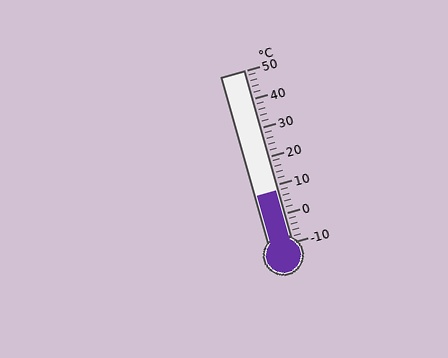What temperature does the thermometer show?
The thermometer shows approximately 8°C.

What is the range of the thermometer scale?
The thermometer scale ranges from -10°C to 50°C.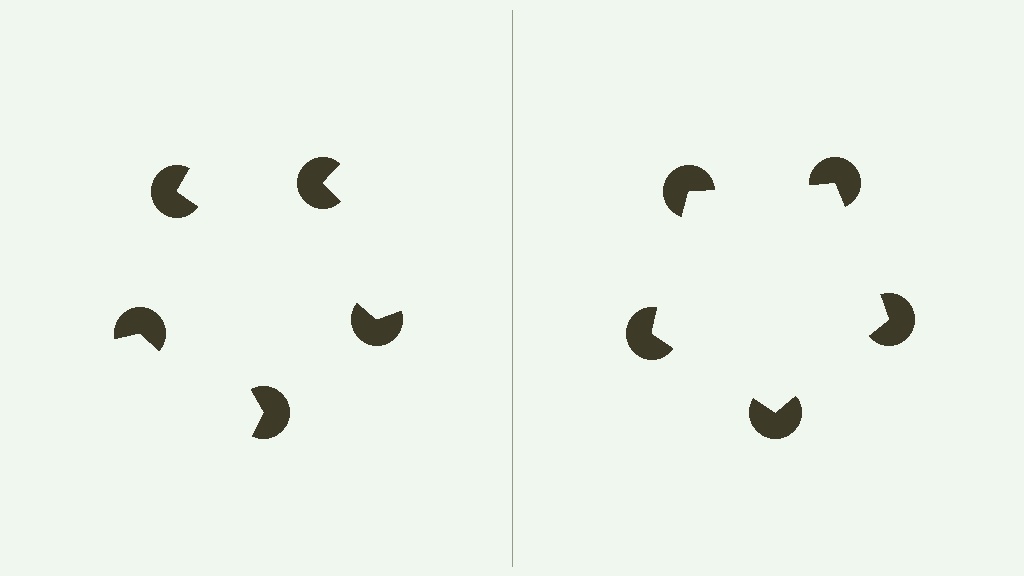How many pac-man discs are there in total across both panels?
10 — 5 on each side.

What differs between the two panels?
The pac-man discs are positioned identically on both sides; only the wedge orientations differ. On the right they align to a pentagon; on the left they are misaligned.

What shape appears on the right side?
An illusory pentagon.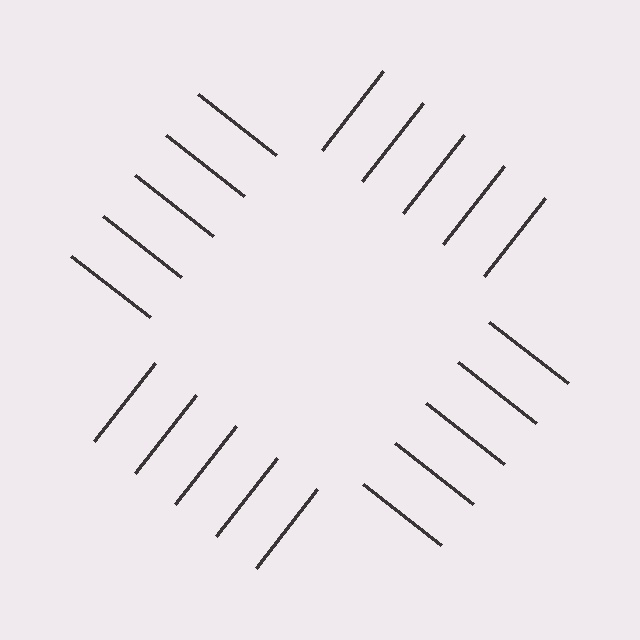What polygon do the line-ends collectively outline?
An illusory square — the line segments terminate on its edges but no continuous stroke is drawn.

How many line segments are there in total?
20 — 5 along each of the 4 edges.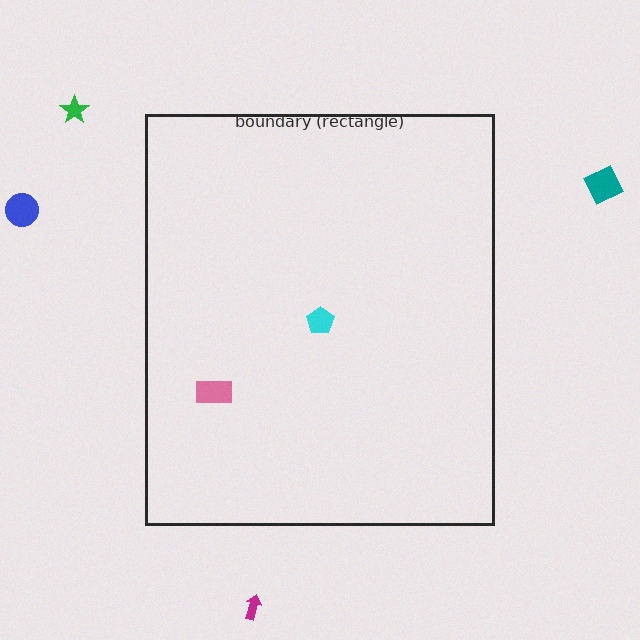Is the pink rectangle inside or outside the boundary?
Inside.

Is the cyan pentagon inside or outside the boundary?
Inside.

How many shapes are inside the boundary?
2 inside, 4 outside.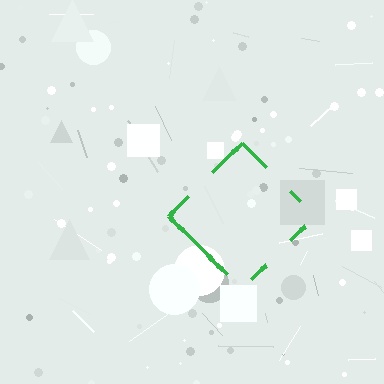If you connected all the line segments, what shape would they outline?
They would outline a diamond.